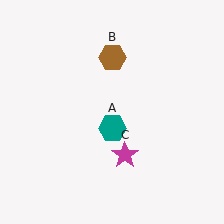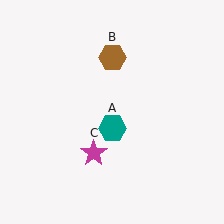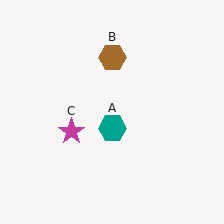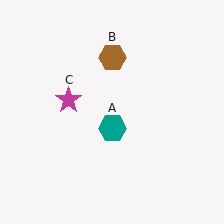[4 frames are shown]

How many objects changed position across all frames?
1 object changed position: magenta star (object C).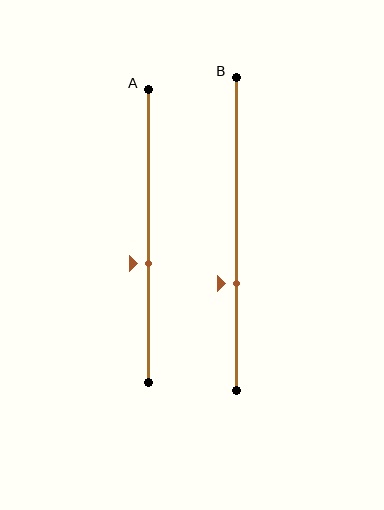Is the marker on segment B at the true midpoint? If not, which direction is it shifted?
No, the marker on segment B is shifted downward by about 16% of the segment length.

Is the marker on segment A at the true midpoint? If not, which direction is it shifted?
No, the marker on segment A is shifted downward by about 9% of the segment length.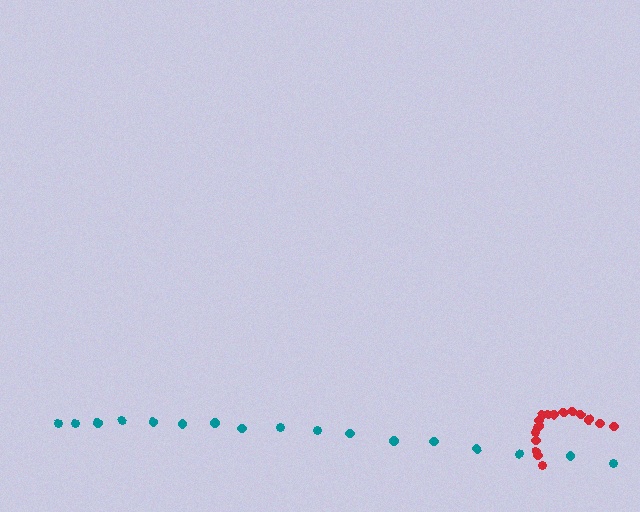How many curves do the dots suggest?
There are 2 distinct paths.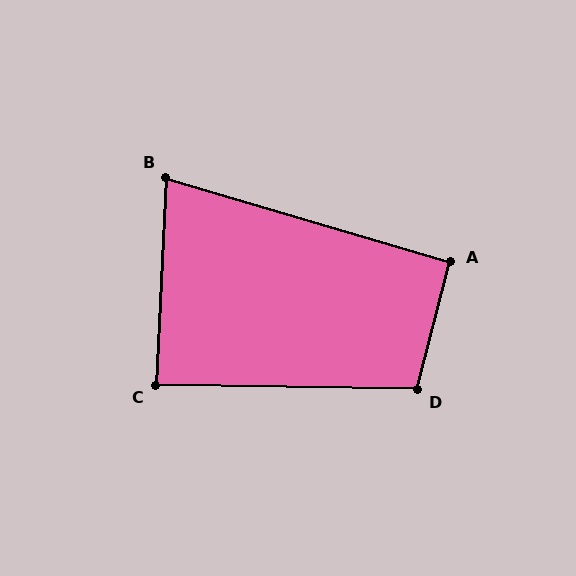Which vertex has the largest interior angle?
D, at approximately 104 degrees.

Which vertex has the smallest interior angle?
B, at approximately 76 degrees.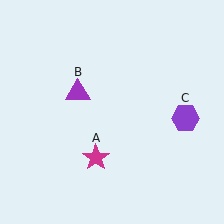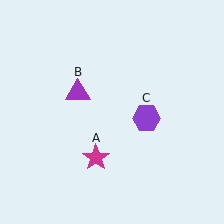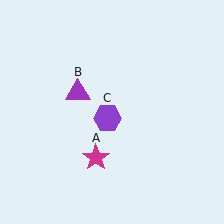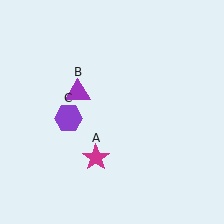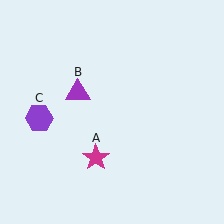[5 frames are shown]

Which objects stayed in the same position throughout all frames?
Magenta star (object A) and purple triangle (object B) remained stationary.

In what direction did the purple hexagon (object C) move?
The purple hexagon (object C) moved left.